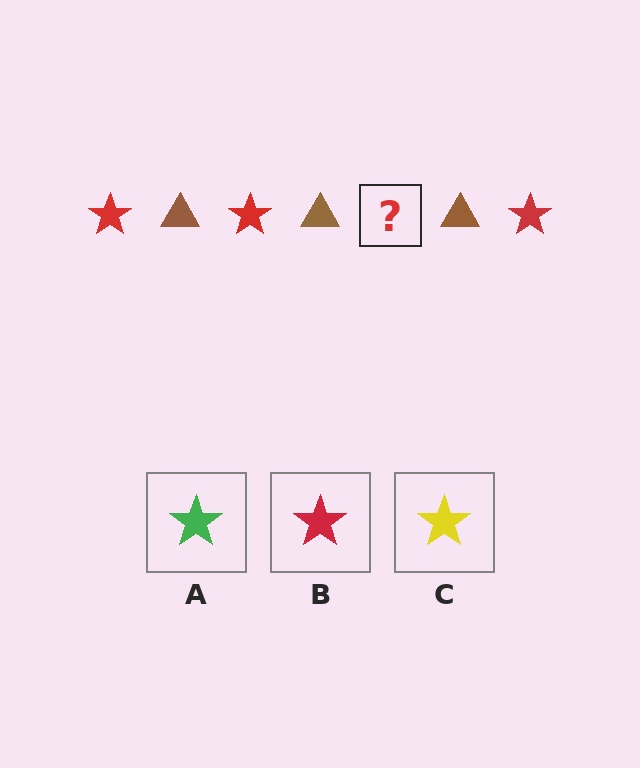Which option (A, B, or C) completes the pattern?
B.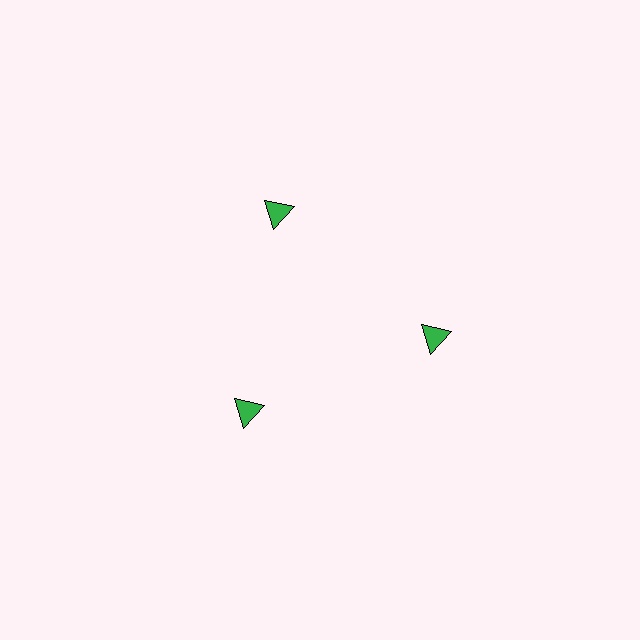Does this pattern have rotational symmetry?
Yes, this pattern has 3-fold rotational symmetry. It looks the same after rotating 120 degrees around the center.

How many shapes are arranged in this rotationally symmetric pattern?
There are 3 shapes, arranged in 3 groups of 1.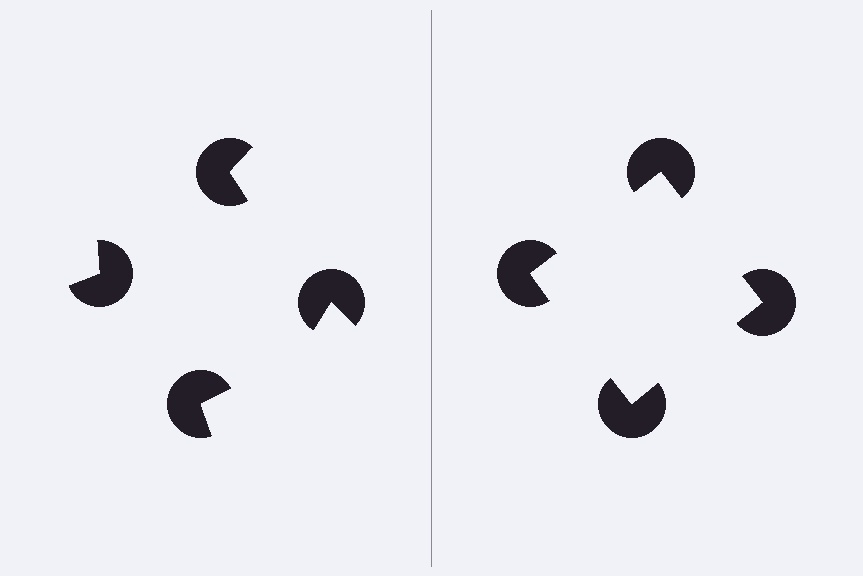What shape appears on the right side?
An illusory square.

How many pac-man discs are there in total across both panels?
8 — 4 on each side.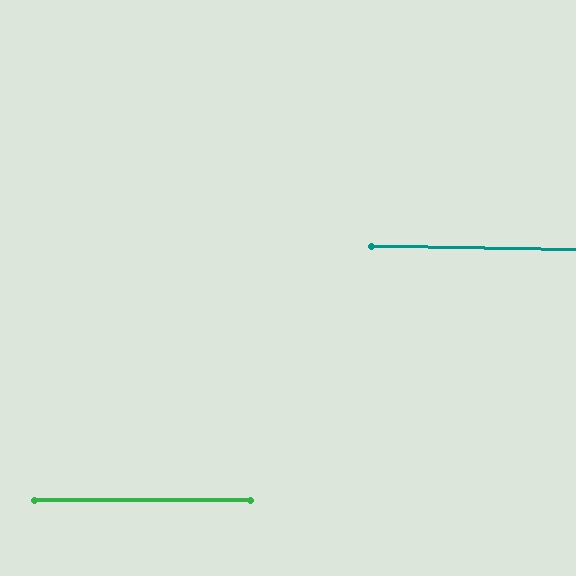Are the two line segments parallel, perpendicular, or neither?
Parallel — their directions differ by only 0.9°.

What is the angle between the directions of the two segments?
Approximately 1 degree.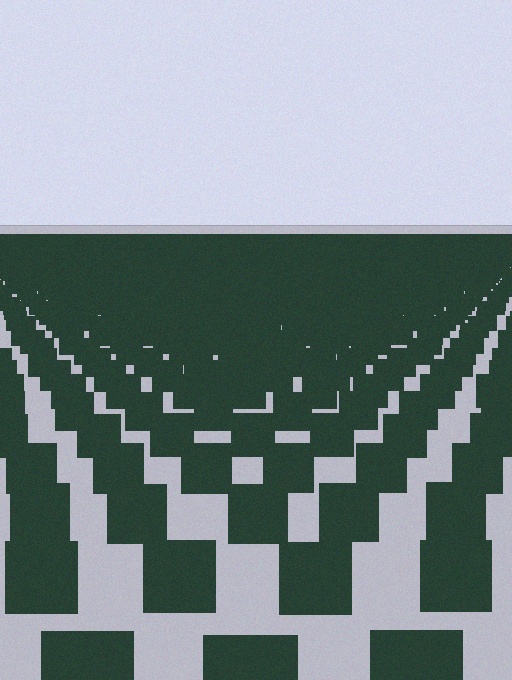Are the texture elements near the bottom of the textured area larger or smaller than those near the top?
Larger. Near the bottom, elements are closer to the viewer and appear at a bigger on-screen size.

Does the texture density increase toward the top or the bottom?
Density increases toward the top.